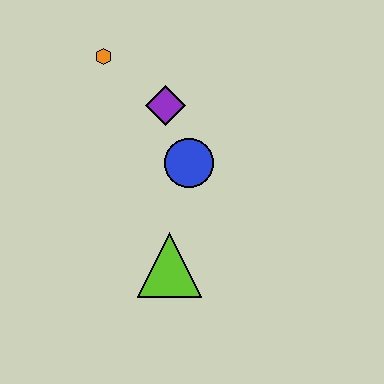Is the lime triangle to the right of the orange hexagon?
Yes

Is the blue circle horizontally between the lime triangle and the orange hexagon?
No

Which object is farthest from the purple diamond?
The lime triangle is farthest from the purple diamond.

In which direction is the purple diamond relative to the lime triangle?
The purple diamond is above the lime triangle.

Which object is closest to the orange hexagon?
The purple diamond is closest to the orange hexagon.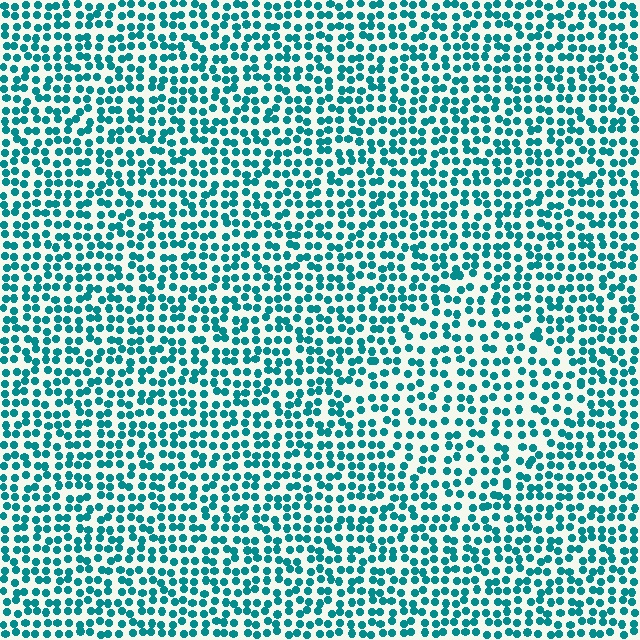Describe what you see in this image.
The image contains small teal elements arranged at two different densities. A diamond-shaped region is visible where the elements are less densely packed than the surrounding area.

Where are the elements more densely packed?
The elements are more densely packed outside the diamond boundary.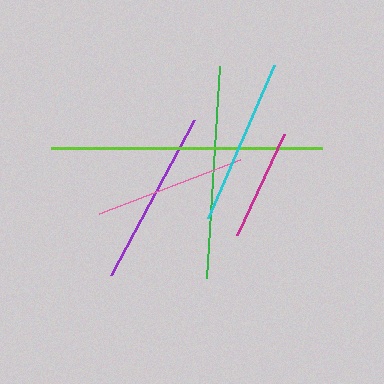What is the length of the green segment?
The green segment is approximately 212 pixels long.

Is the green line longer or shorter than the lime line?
The lime line is longer than the green line.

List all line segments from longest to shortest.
From longest to shortest: lime, green, purple, cyan, pink, magenta.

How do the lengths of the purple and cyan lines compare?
The purple and cyan lines are approximately the same length.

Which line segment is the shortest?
The magenta line is the shortest at approximately 111 pixels.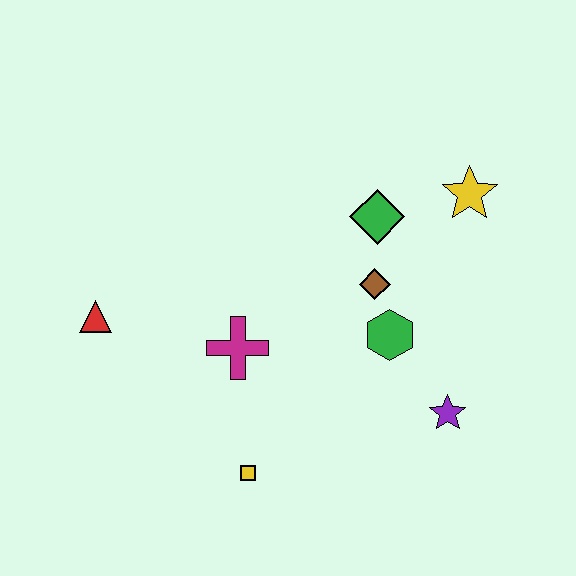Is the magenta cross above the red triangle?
No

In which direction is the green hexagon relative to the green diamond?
The green hexagon is below the green diamond.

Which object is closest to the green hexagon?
The brown diamond is closest to the green hexagon.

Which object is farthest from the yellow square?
The yellow star is farthest from the yellow square.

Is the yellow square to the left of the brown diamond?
Yes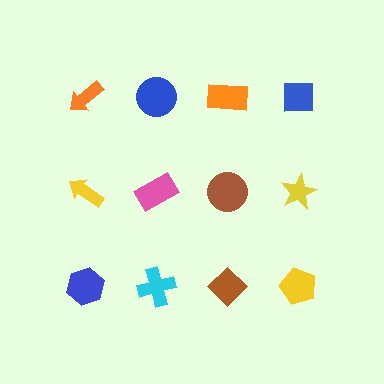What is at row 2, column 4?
A yellow star.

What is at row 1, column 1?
An orange arrow.